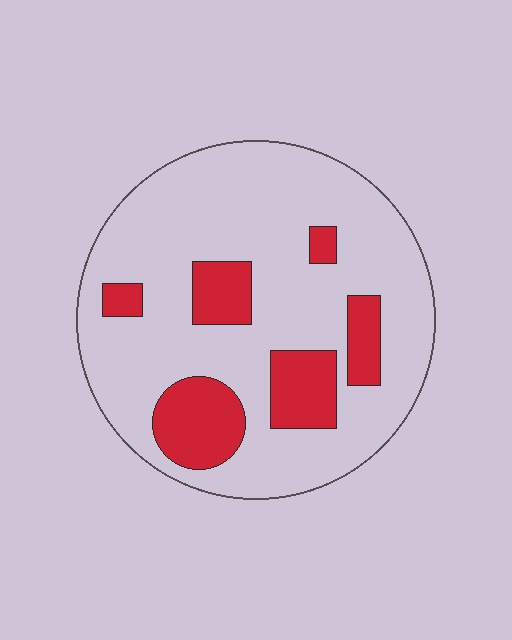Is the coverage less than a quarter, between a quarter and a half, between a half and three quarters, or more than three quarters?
Less than a quarter.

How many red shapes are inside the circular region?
6.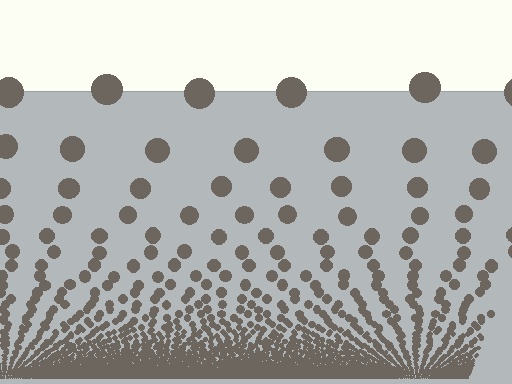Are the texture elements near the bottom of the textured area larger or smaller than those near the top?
Smaller. The gradient is inverted — elements near the bottom are smaller and denser.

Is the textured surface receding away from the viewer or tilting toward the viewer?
The surface appears to tilt toward the viewer. Texture elements get larger and sparser toward the top.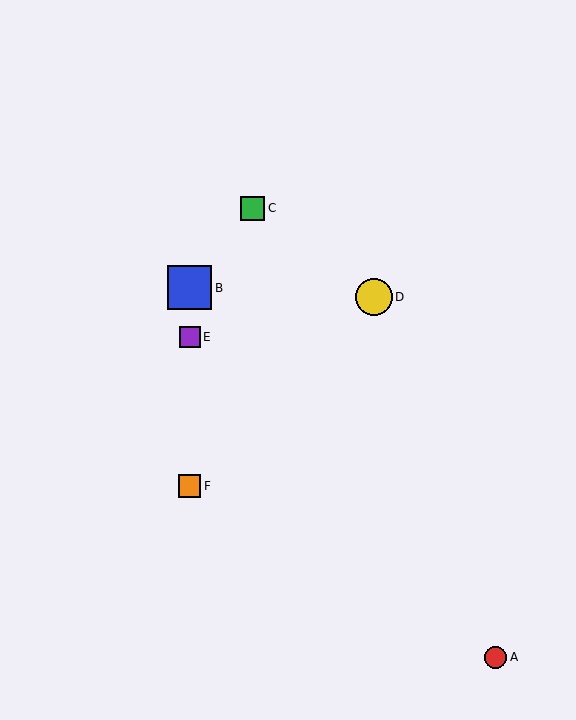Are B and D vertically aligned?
No, B is at x≈190 and D is at x≈374.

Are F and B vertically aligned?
Yes, both are at x≈190.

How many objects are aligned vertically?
3 objects (B, E, F) are aligned vertically.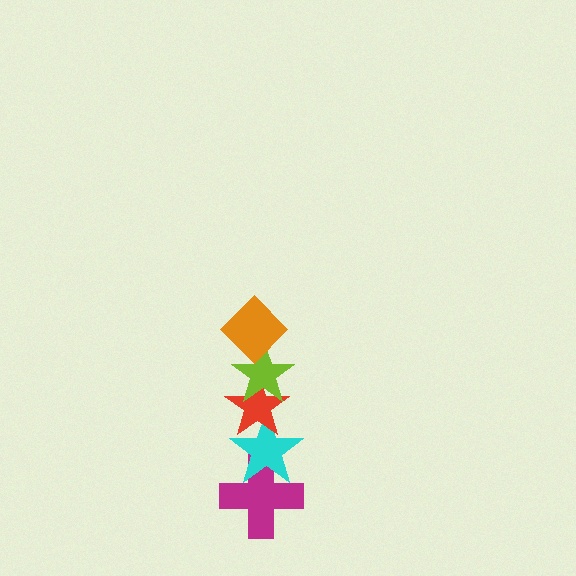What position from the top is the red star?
The red star is 3rd from the top.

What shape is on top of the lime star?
The orange diamond is on top of the lime star.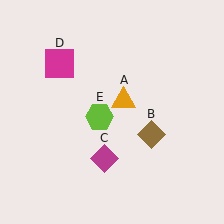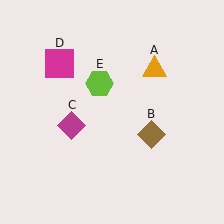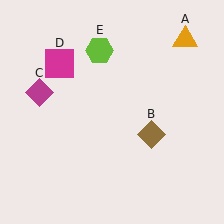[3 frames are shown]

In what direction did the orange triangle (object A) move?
The orange triangle (object A) moved up and to the right.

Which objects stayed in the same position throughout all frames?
Brown diamond (object B) and magenta square (object D) remained stationary.